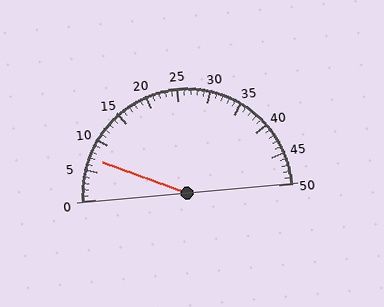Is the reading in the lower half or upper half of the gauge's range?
The reading is in the lower half of the range (0 to 50).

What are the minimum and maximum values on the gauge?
The gauge ranges from 0 to 50.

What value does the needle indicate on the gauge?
The needle indicates approximately 7.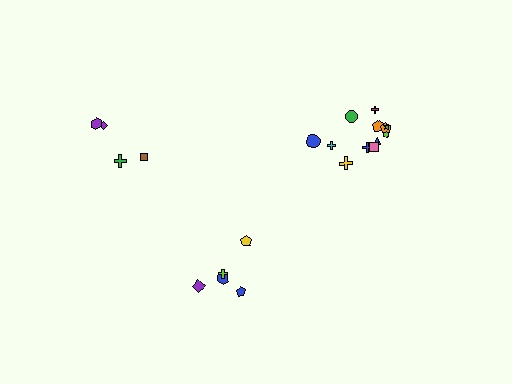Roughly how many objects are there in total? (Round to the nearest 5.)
Roughly 20 objects in total.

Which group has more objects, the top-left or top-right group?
The top-right group.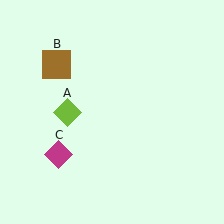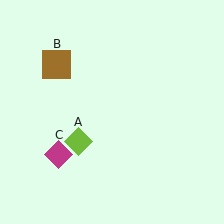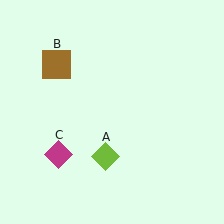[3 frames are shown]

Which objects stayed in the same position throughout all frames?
Brown square (object B) and magenta diamond (object C) remained stationary.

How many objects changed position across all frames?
1 object changed position: lime diamond (object A).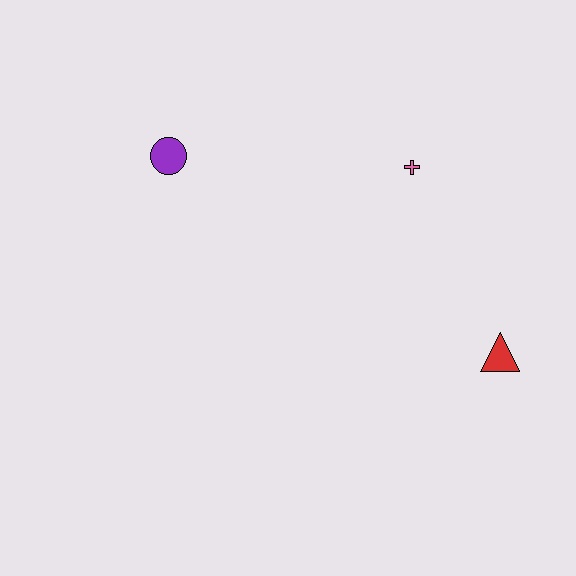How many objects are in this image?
There are 3 objects.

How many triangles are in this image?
There is 1 triangle.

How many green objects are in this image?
There are no green objects.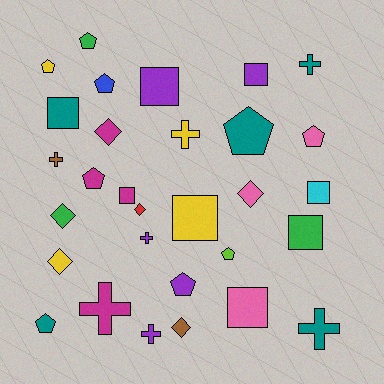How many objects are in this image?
There are 30 objects.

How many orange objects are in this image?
There are no orange objects.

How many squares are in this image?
There are 8 squares.